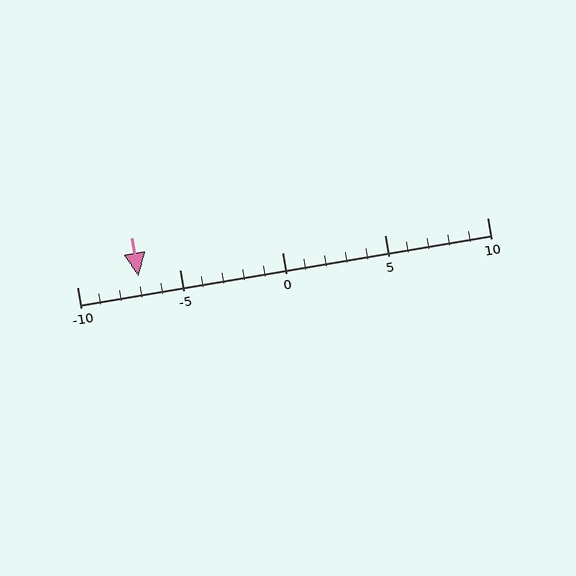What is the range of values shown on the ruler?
The ruler shows values from -10 to 10.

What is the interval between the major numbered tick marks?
The major tick marks are spaced 5 units apart.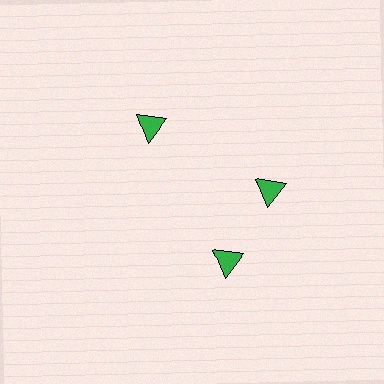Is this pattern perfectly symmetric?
No. The 3 green triangles are arranged in a ring, but one element near the 7 o'clock position is rotated out of alignment along the ring, breaking the 3-fold rotational symmetry.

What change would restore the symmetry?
The symmetry would be restored by rotating it back into even spacing with its neighbors so that all 3 triangles sit at equal angles and equal distance from the center.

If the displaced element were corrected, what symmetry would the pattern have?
It would have 3-fold rotational symmetry — the pattern would map onto itself every 120 degrees.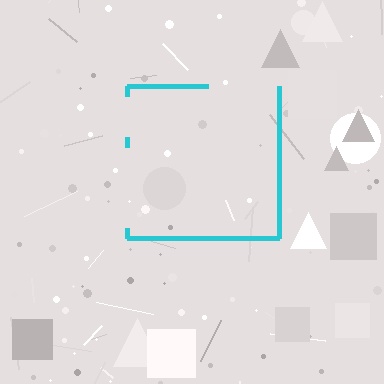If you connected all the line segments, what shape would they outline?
They would outline a square.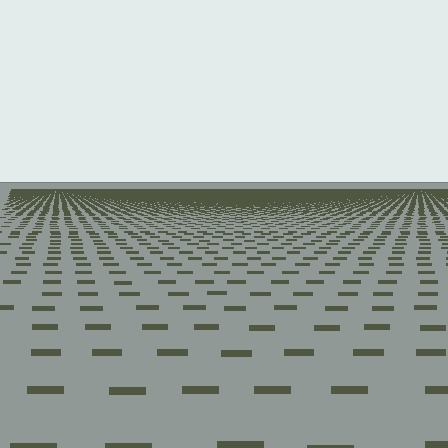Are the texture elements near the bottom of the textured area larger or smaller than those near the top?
Larger. Near the bottom, elements are closer to the viewer and appear at a bigger on-screen size.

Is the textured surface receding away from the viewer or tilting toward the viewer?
The surface is receding away from the viewer. Texture elements get smaller and denser toward the top.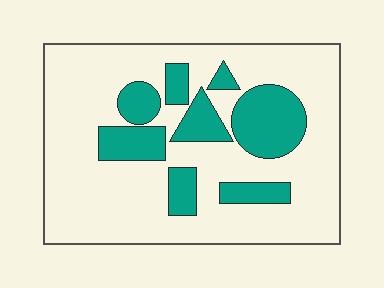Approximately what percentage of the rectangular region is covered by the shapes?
Approximately 25%.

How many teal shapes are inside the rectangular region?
8.